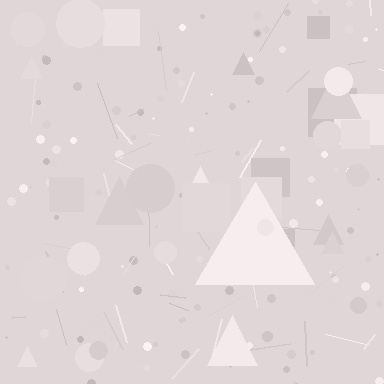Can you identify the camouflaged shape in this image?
The camouflaged shape is a triangle.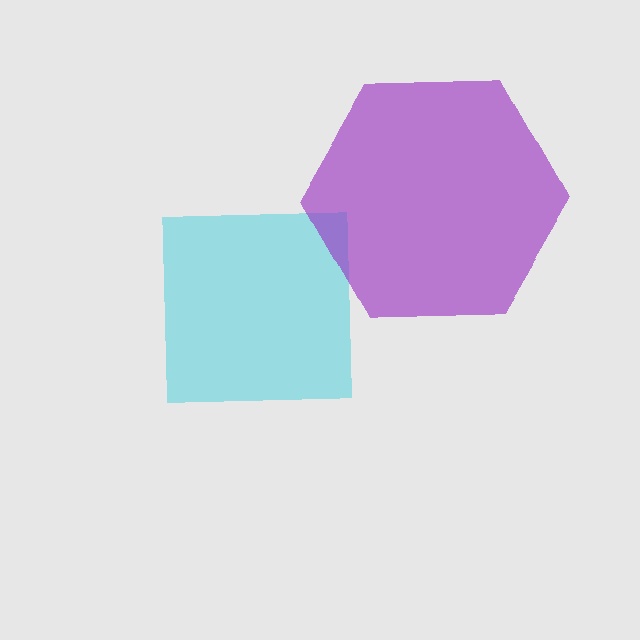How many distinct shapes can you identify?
There are 2 distinct shapes: a cyan square, a purple hexagon.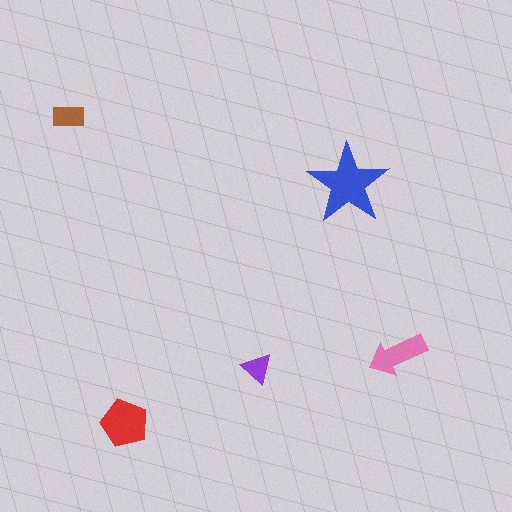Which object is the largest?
The blue star.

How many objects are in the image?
There are 5 objects in the image.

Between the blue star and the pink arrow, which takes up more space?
The blue star.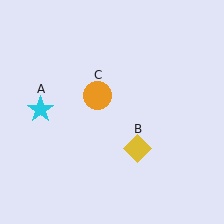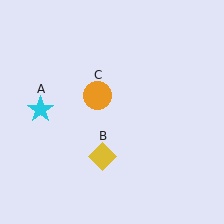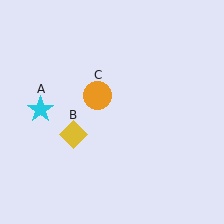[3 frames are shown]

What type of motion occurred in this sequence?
The yellow diamond (object B) rotated clockwise around the center of the scene.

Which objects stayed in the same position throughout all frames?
Cyan star (object A) and orange circle (object C) remained stationary.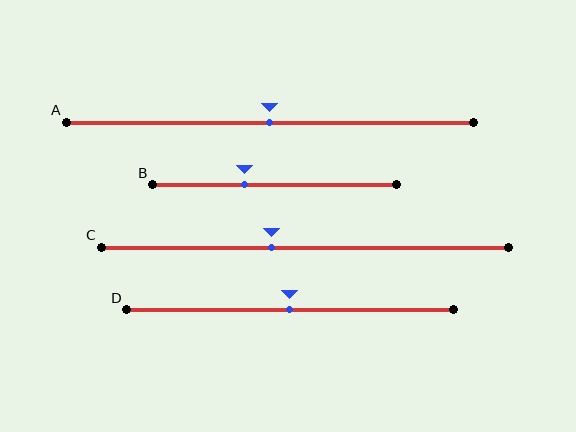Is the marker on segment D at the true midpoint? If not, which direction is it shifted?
Yes, the marker on segment D is at the true midpoint.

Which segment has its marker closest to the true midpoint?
Segment A has its marker closest to the true midpoint.